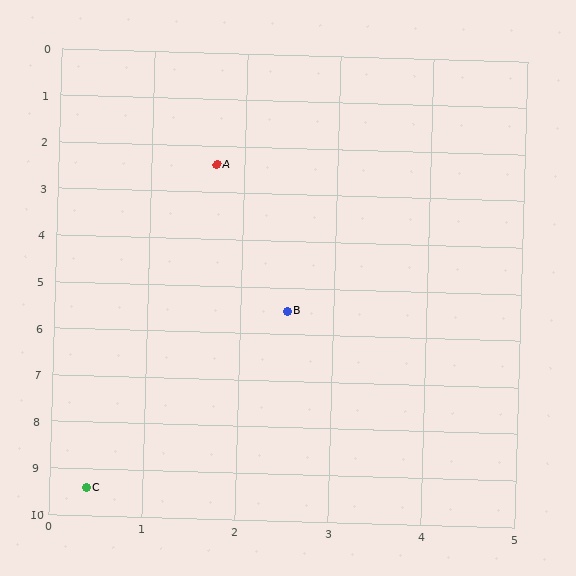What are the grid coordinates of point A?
Point A is at approximately (1.7, 2.4).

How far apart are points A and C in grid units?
Points A and C are about 7.1 grid units apart.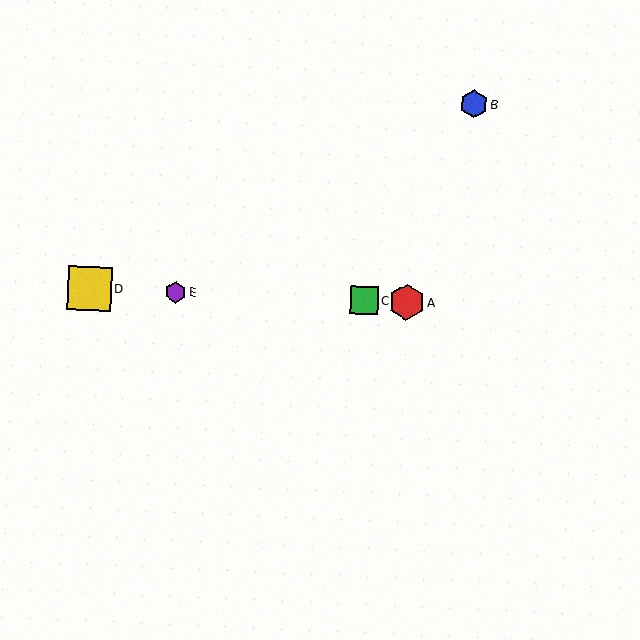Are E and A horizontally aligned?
Yes, both are at y≈292.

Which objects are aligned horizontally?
Objects A, C, D, E are aligned horizontally.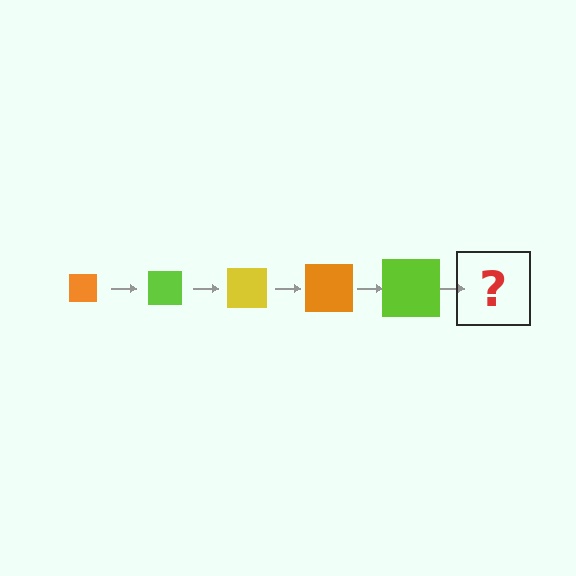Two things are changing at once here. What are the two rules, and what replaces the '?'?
The two rules are that the square grows larger each step and the color cycles through orange, lime, and yellow. The '?' should be a yellow square, larger than the previous one.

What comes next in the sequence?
The next element should be a yellow square, larger than the previous one.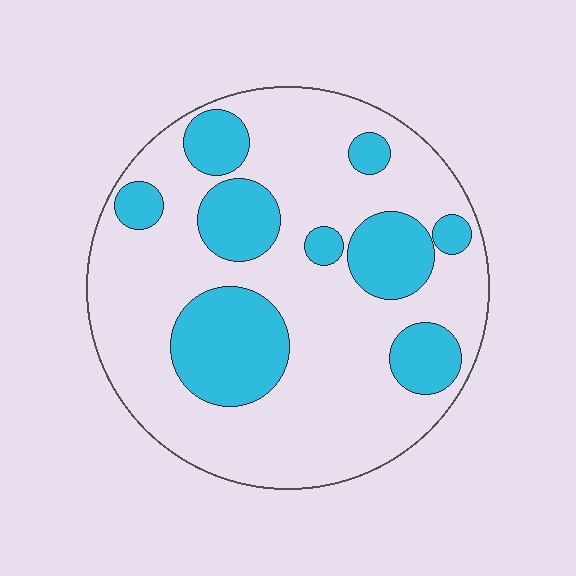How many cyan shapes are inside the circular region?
9.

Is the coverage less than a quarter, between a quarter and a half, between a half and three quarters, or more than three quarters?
Between a quarter and a half.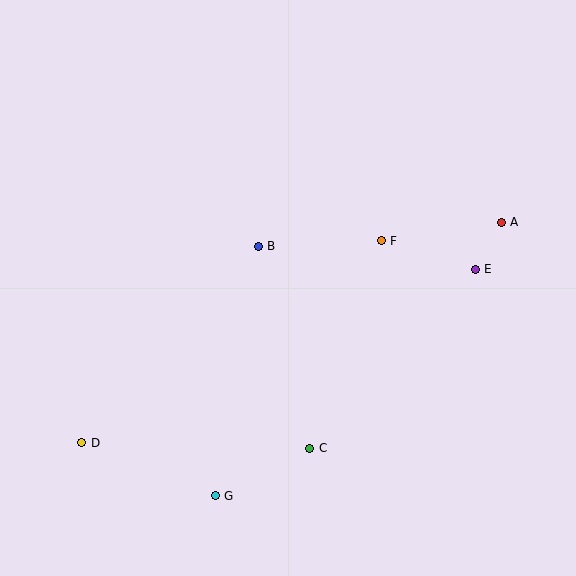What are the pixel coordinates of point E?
Point E is at (475, 269).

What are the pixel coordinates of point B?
Point B is at (258, 246).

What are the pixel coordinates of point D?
Point D is at (82, 443).